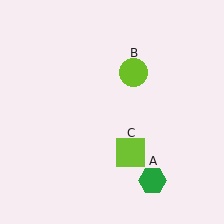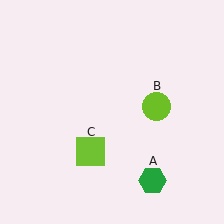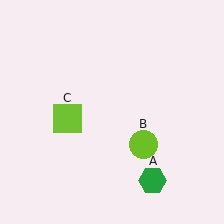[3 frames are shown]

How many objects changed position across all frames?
2 objects changed position: lime circle (object B), lime square (object C).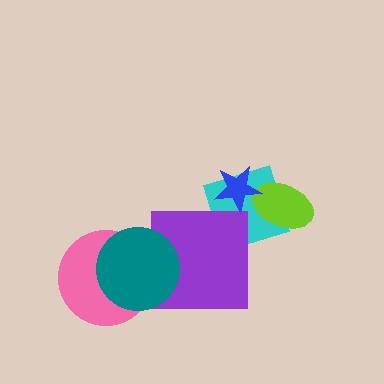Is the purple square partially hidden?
Yes, it is partially covered by another shape.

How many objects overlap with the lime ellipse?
2 objects overlap with the lime ellipse.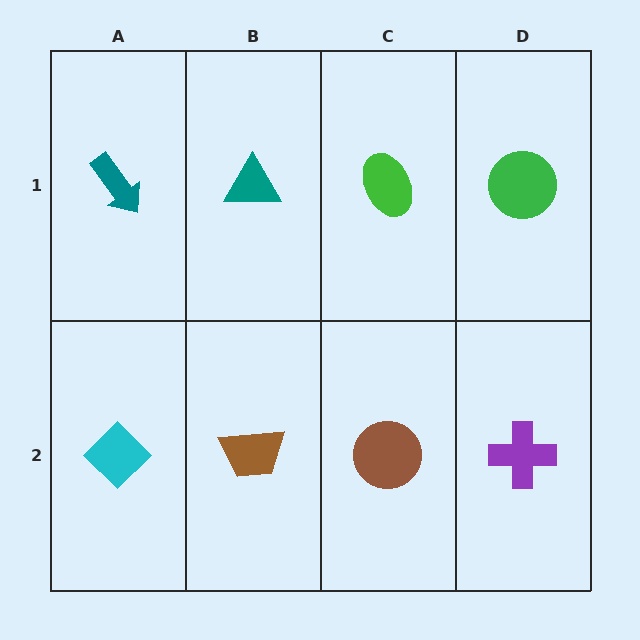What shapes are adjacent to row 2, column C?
A green ellipse (row 1, column C), a brown trapezoid (row 2, column B), a purple cross (row 2, column D).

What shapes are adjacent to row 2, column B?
A teal triangle (row 1, column B), a cyan diamond (row 2, column A), a brown circle (row 2, column C).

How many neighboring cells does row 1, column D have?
2.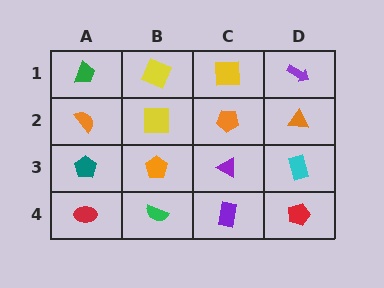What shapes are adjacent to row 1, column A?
An orange semicircle (row 2, column A), a yellow square (row 1, column B).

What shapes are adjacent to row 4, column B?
An orange pentagon (row 3, column B), a red ellipse (row 4, column A), a purple rectangle (row 4, column C).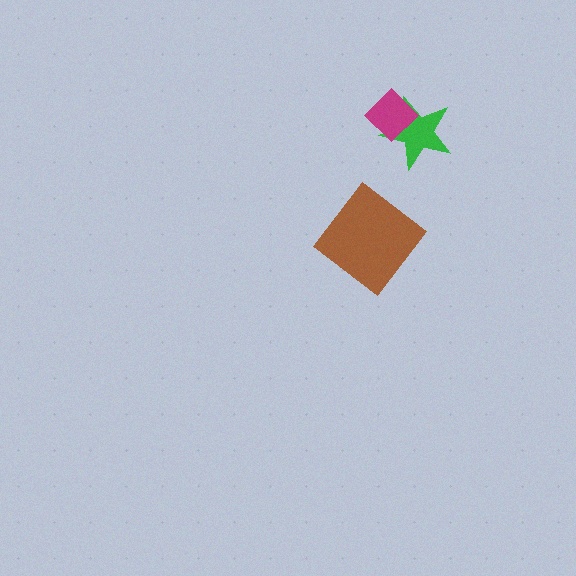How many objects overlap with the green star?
1 object overlaps with the green star.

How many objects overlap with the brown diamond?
0 objects overlap with the brown diamond.